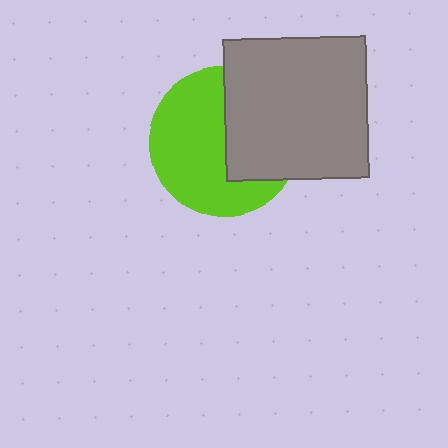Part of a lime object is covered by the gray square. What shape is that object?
It is a circle.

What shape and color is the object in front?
The object in front is a gray square.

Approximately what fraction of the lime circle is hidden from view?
Roughly 40% of the lime circle is hidden behind the gray square.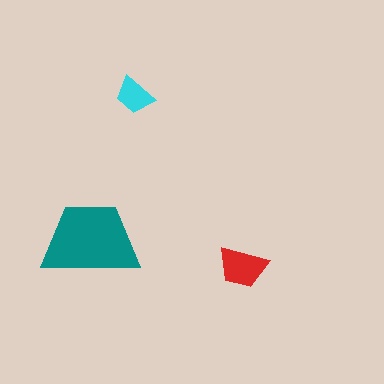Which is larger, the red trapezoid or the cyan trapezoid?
The red one.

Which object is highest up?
The cyan trapezoid is topmost.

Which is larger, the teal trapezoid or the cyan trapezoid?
The teal one.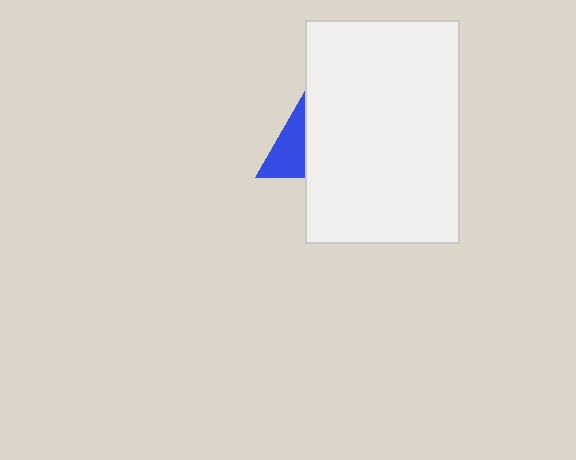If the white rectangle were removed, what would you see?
You would see the complete blue triangle.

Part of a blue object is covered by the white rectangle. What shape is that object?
It is a triangle.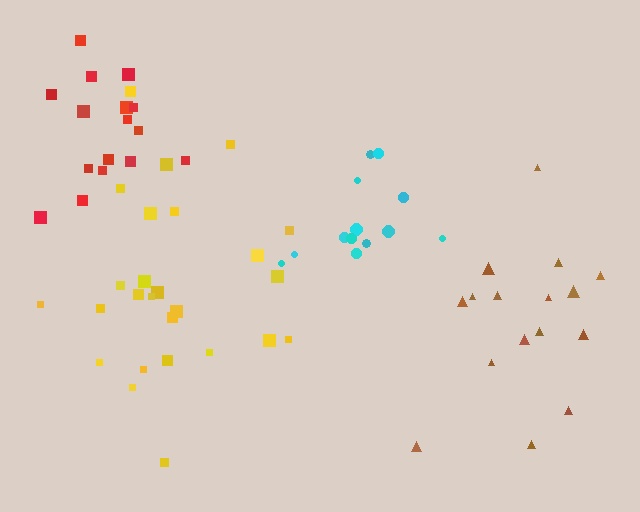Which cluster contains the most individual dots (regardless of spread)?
Yellow (26).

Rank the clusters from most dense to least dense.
cyan, red, yellow, brown.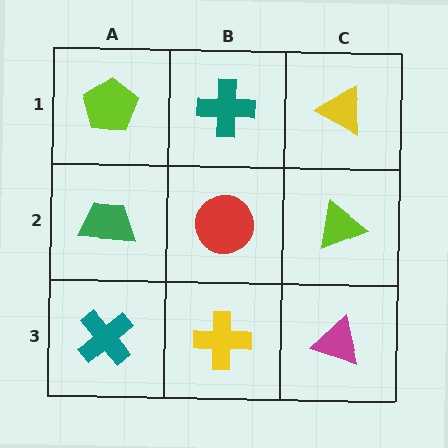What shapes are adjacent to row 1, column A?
A green trapezoid (row 2, column A), a teal cross (row 1, column B).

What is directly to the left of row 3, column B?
A teal cross.